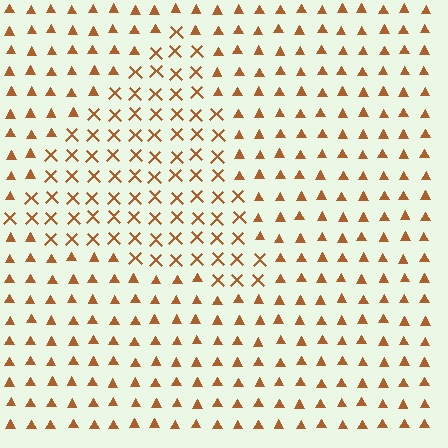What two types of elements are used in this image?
The image uses X marks inside the triangle region and triangles outside it.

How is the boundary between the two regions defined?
The boundary is defined by a change in element shape: X marks inside vs. triangles outside. All elements share the same color and spacing.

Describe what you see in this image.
The image is filled with small brown elements arranged in a uniform grid. A triangle-shaped region contains X marks, while the surrounding area contains triangles. The boundary is defined purely by the change in element shape.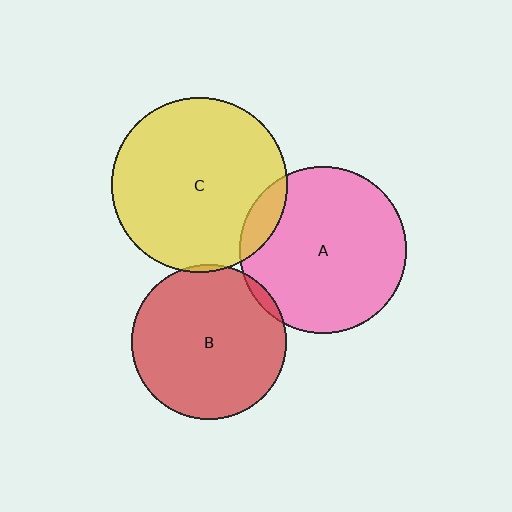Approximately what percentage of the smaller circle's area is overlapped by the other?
Approximately 10%.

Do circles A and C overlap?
Yes.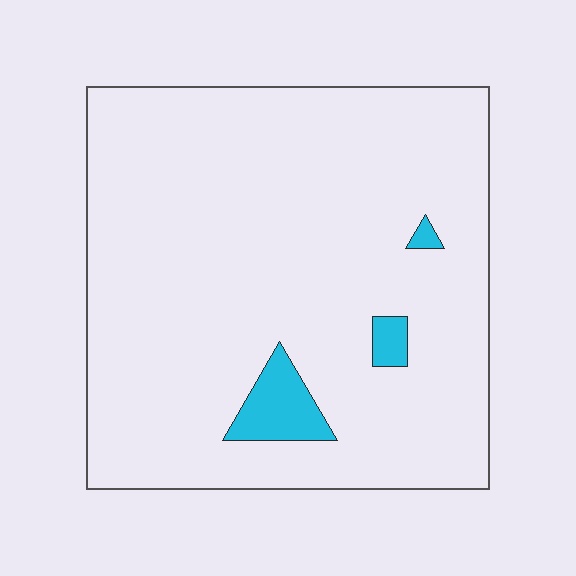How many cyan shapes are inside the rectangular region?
3.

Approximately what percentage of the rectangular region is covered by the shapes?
Approximately 5%.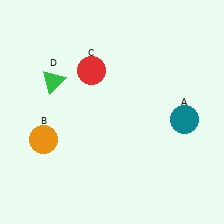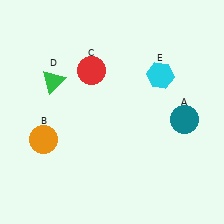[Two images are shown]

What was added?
A cyan hexagon (E) was added in Image 2.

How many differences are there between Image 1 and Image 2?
There is 1 difference between the two images.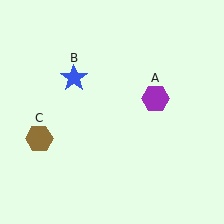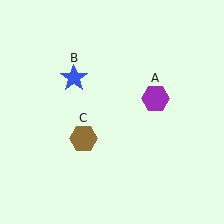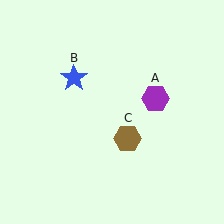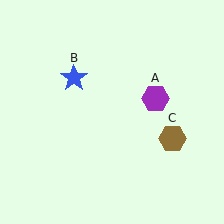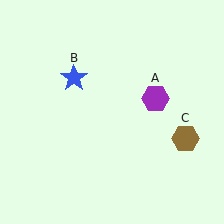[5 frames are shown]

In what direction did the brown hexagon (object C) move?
The brown hexagon (object C) moved right.